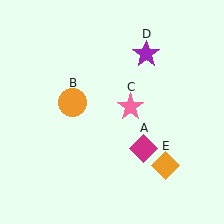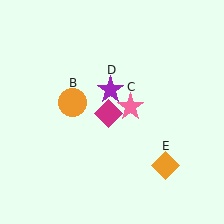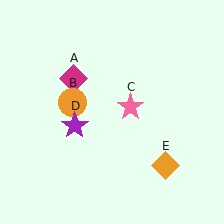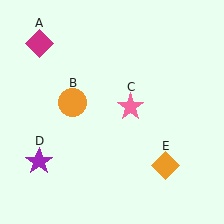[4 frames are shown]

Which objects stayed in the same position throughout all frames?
Orange circle (object B) and pink star (object C) and orange diamond (object E) remained stationary.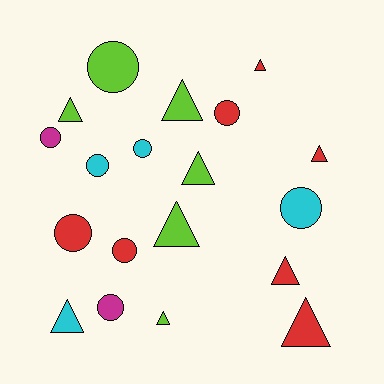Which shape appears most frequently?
Triangle, with 10 objects.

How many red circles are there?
There are 3 red circles.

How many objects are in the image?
There are 19 objects.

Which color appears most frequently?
Red, with 7 objects.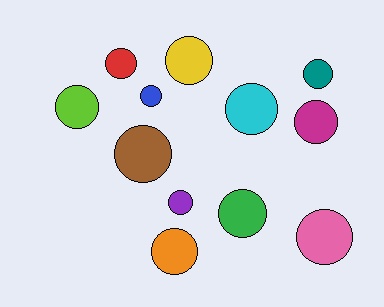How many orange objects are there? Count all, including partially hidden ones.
There is 1 orange object.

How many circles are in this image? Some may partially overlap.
There are 12 circles.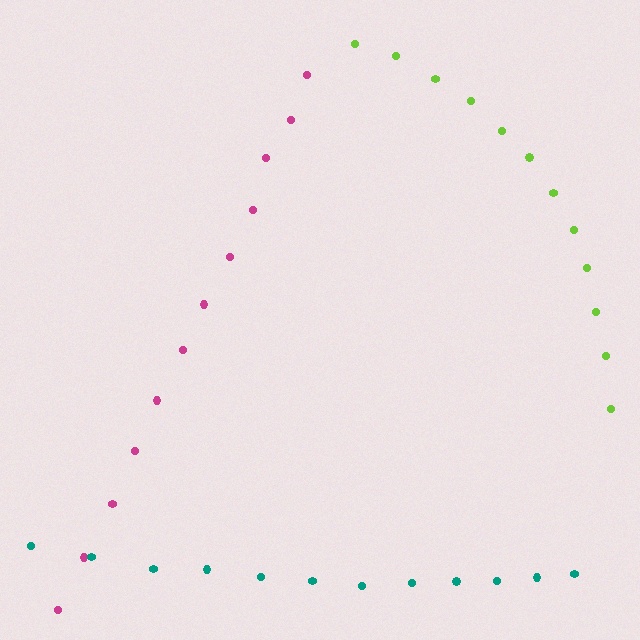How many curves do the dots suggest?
There are 3 distinct paths.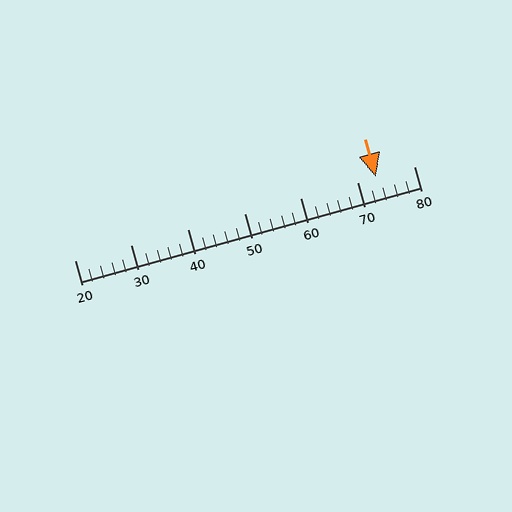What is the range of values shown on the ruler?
The ruler shows values from 20 to 80.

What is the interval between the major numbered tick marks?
The major tick marks are spaced 10 units apart.